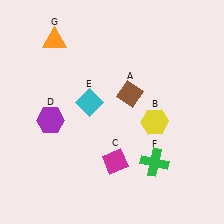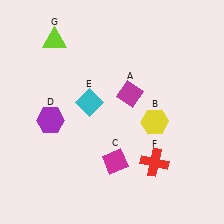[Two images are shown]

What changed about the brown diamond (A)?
In Image 1, A is brown. In Image 2, it changed to magenta.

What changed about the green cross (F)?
In Image 1, F is green. In Image 2, it changed to red.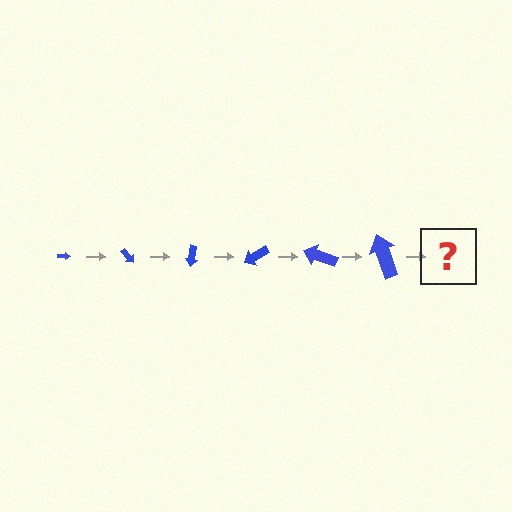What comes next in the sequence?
The next element should be an arrow, larger than the previous one and rotated 300 degrees from the start.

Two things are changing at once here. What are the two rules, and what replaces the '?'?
The two rules are that the arrow grows larger each step and it rotates 50 degrees each step. The '?' should be an arrow, larger than the previous one and rotated 300 degrees from the start.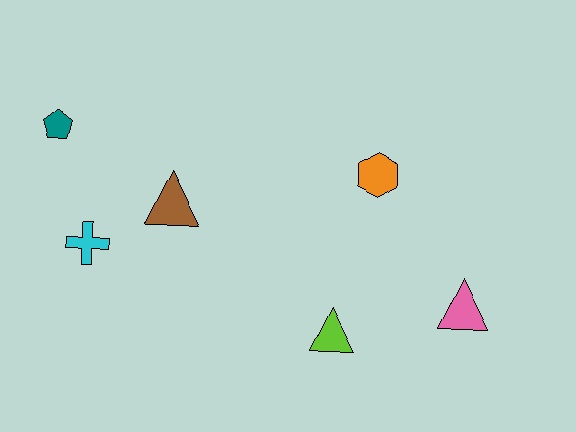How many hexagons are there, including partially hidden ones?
There is 1 hexagon.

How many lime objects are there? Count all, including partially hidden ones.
There is 1 lime object.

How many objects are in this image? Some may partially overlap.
There are 6 objects.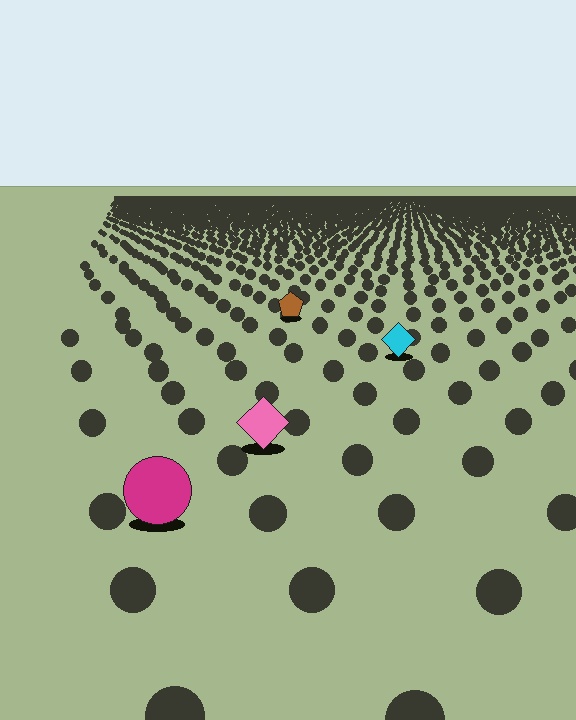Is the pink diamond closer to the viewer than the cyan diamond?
Yes. The pink diamond is closer — you can tell from the texture gradient: the ground texture is coarser near it.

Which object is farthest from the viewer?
The brown pentagon is farthest from the viewer. It appears smaller and the ground texture around it is denser.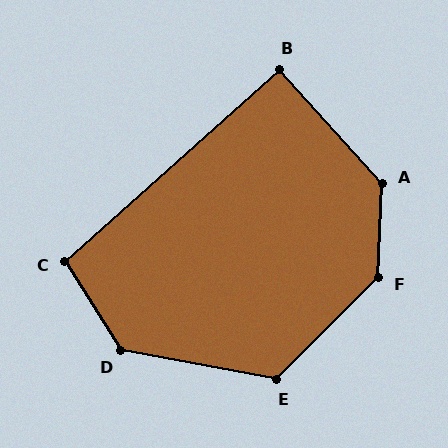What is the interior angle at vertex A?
Approximately 135 degrees (obtuse).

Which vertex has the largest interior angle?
F, at approximately 137 degrees.